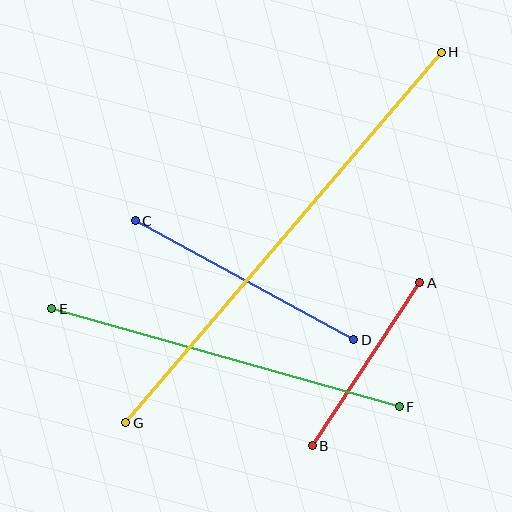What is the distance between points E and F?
The distance is approximately 361 pixels.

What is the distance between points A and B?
The distance is approximately 195 pixels.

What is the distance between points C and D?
The distance is approximately 249 pixels.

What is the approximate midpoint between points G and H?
The midpoint is at approximately (284, 237) pixels.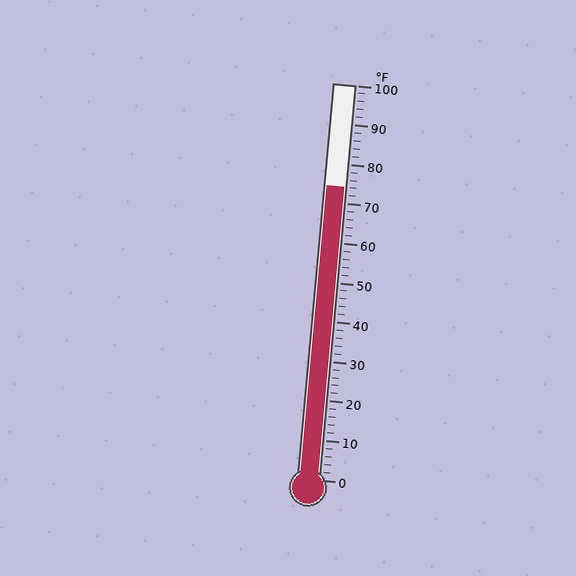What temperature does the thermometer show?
The thermometer shows approximately 74°F.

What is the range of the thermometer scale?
The thermometer scale ranges from 0°F to 100°F.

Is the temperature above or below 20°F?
The temperature is above 20°F.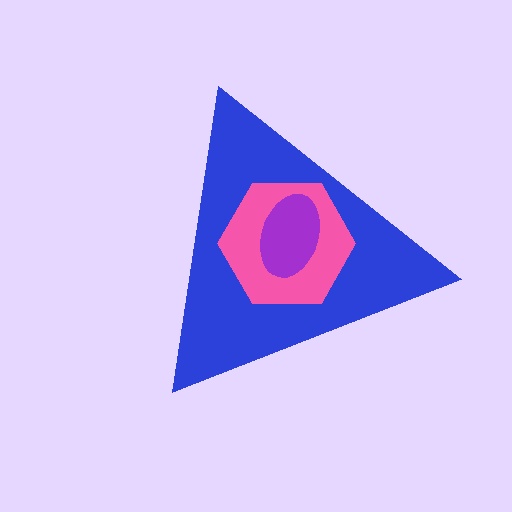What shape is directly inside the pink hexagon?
The purple ellipse.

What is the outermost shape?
The blue triangle.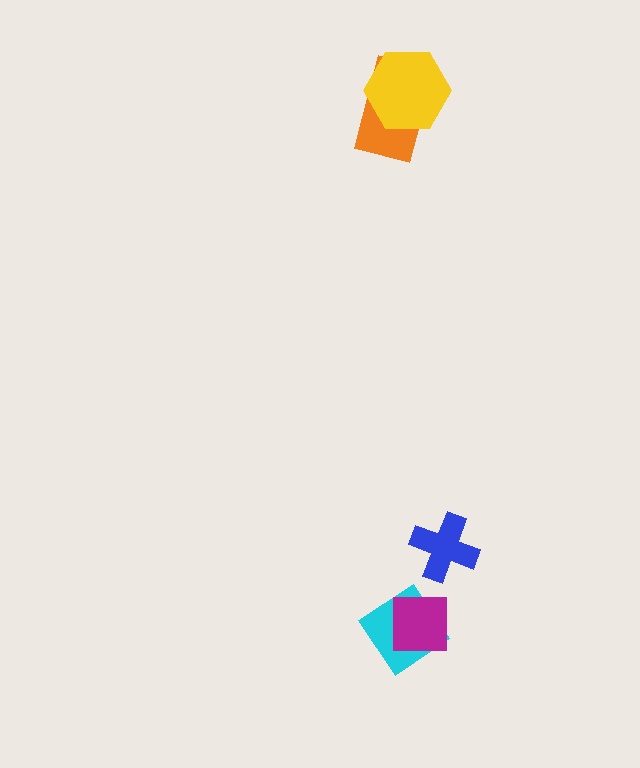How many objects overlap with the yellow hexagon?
1 object overlaps with the yellow hexagon.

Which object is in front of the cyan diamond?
The magenta square is in front of the cyan diamond.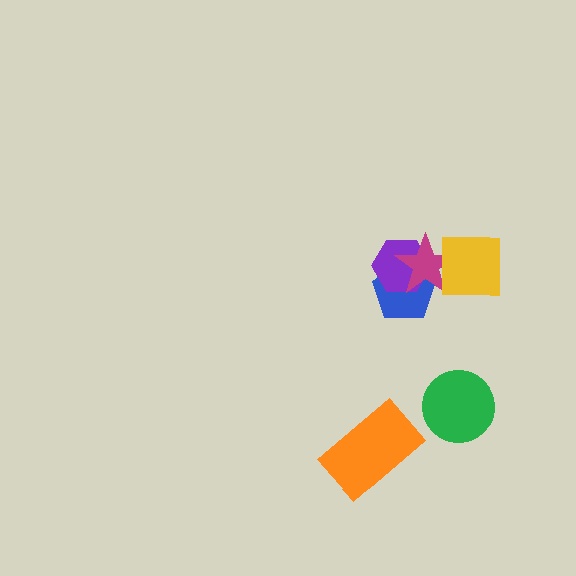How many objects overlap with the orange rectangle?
0 objects overlap with the orange rectangle.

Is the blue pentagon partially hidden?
Yes, it is partially covered by another shape.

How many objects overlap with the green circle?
0 objects overlap with the green circle.